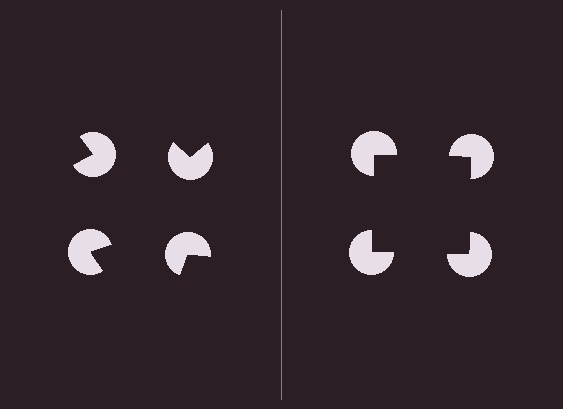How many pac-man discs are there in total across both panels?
8 — 4 on each side.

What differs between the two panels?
The pac-man discs are positioned identically on both sides; only the wedge orientations differ. On the right they align to a square; on the left they are misaligned.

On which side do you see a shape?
An illusory square appears on the right side. On the left side the wedge cuts are rotated, so no coherent shape forms.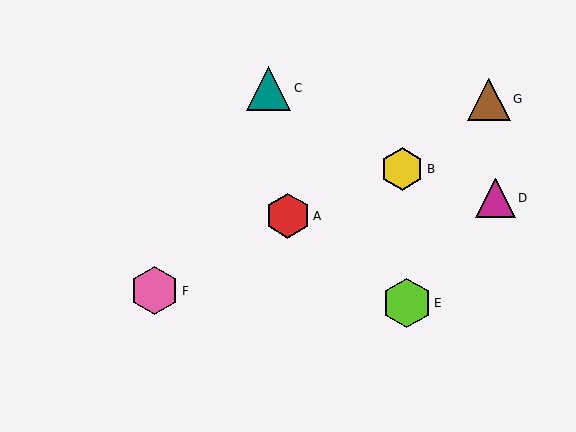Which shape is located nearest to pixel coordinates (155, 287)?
The pink hexagon (labeled F) at (155, 291) is nearest to that location.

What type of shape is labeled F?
Shape F is a pink hexagon.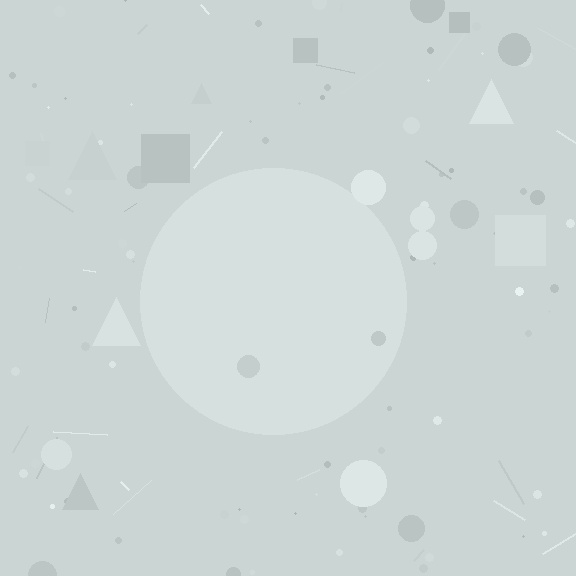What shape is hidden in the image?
A circle is hidden in the image.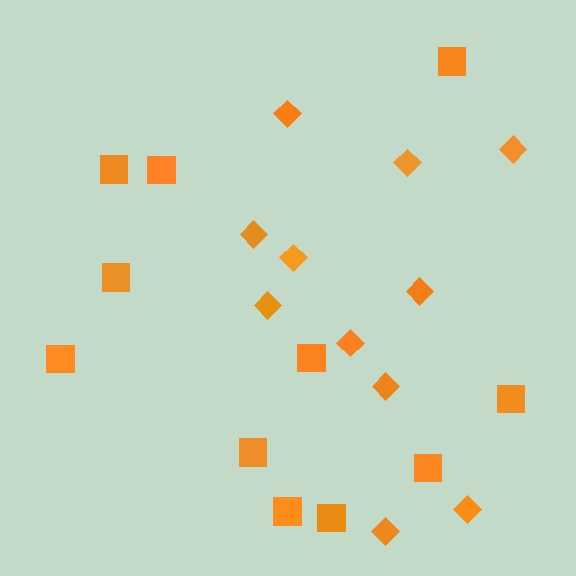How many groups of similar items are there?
There are 2 groups: one group of squares (11) and one group of diamonds (11).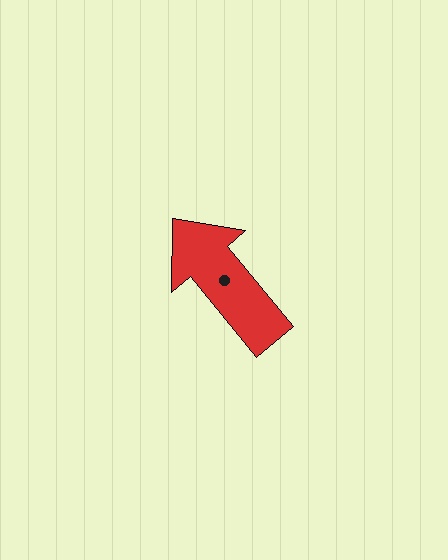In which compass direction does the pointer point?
Northwest.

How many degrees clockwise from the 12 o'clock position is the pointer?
Approximately 320 degrees.